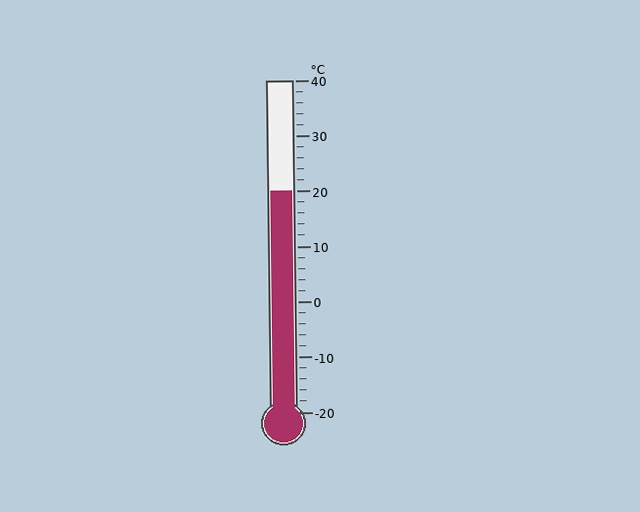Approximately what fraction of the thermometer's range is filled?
The thermometer is filled to approximately 65% of its range.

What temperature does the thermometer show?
The thermometer shows approximately 20°C.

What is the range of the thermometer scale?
The thermometer scale ranges from -20°C to 40°C.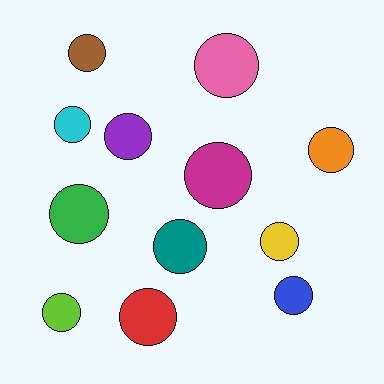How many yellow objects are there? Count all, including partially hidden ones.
There is 1 yellow object.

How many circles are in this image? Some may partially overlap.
There are 12 circles.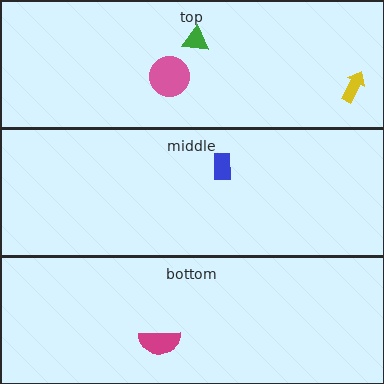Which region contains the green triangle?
The top region.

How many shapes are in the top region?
3.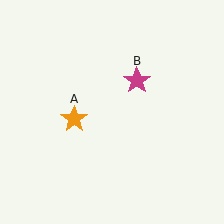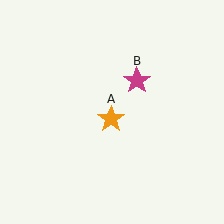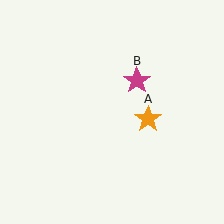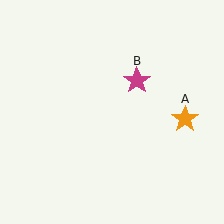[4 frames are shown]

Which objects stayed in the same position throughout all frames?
Magenta star (object B) remained stationary.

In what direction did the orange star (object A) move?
The orange star (object A) moved right.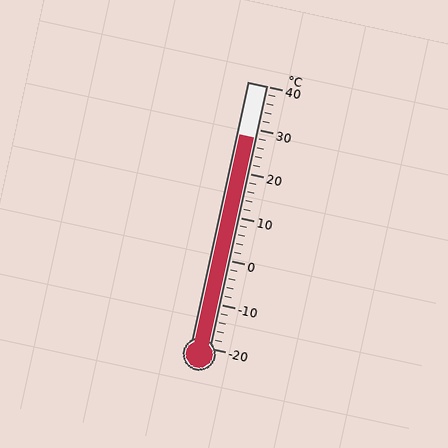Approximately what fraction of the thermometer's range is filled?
The thermometer is filled to approximately 80% of its range.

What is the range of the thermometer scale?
The thermometer scale ranges from -20°C to 40°C.